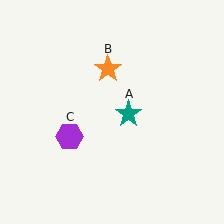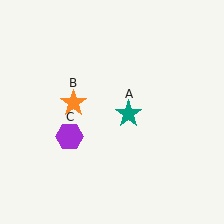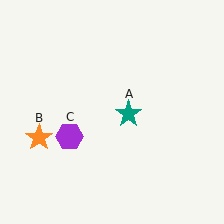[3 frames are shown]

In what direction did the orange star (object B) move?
The orange star (object B) moved down and to the left.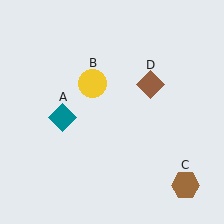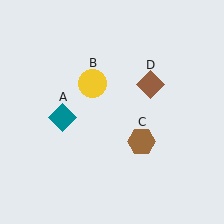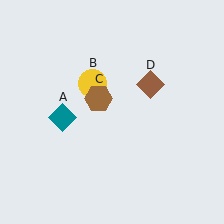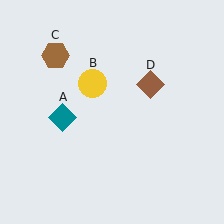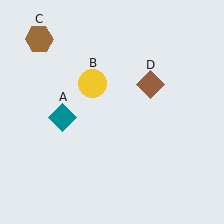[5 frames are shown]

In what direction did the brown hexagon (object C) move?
The brown hexagon (object C) moved up and to the left.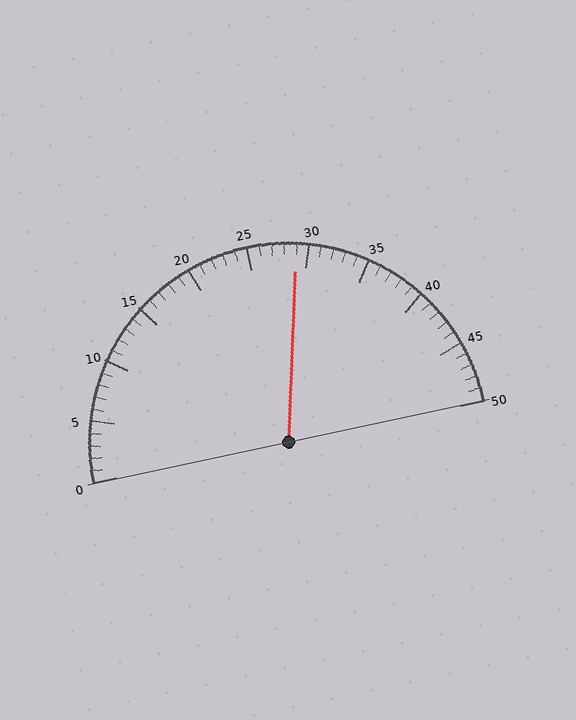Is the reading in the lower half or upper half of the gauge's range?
The reading is in the upper half of the range (0 to 50).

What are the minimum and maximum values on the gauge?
The gauge ranges from 0 to 50.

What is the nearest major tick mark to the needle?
The nearest major tick mark is 30.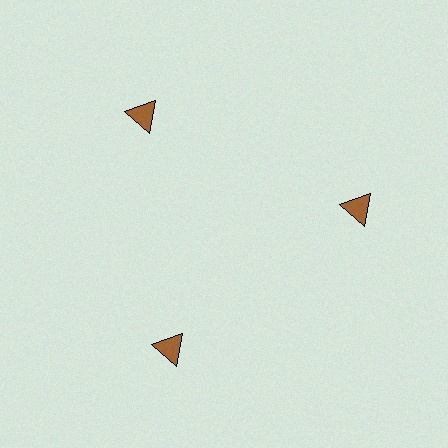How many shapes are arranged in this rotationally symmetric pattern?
There are 3 shapes, arranged in 3 groups of 1.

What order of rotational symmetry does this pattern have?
This pattern has 3-fold rotational symmetry.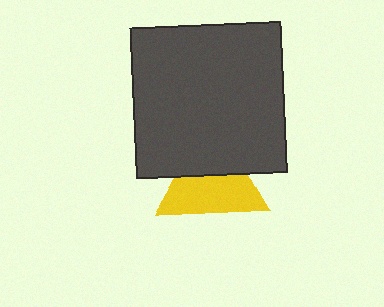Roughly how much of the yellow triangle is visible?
About half of it is visible (roughly 59%).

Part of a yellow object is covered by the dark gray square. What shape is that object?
It is a triangle.